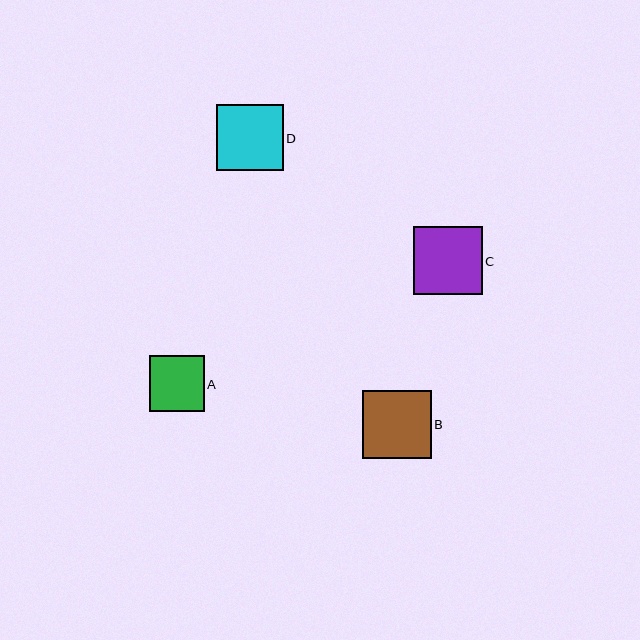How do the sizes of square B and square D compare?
Square B and square D are approximately the same size.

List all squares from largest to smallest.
From largest to smallest: C, B, D, A.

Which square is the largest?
Square C is the largest with a size of approximately 69 pixels.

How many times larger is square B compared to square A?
Square B is approximately 1.2 times the size of square A.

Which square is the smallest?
Square A is the smallest with a size of approximately 55 pixels.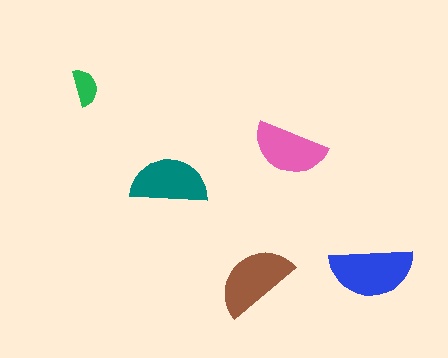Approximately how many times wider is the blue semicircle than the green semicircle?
About 2 times wider.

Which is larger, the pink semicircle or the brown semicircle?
The brown one.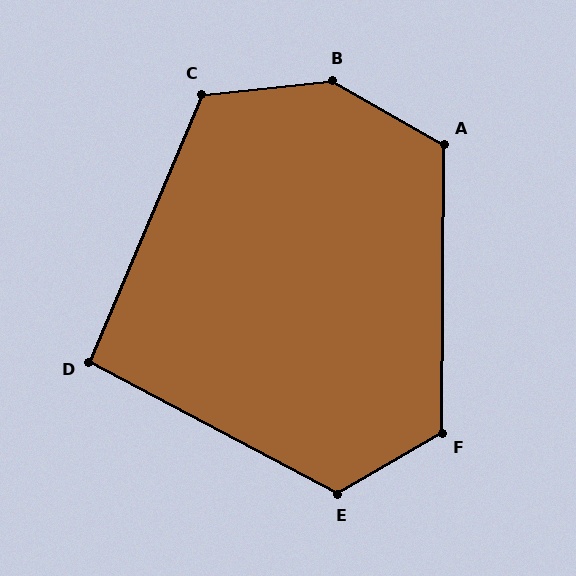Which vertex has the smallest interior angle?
D, at approximately 95 degrees.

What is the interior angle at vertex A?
Approximately 119 degrees (obtuse).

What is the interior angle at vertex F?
Approximately 120 degrees (obtuse).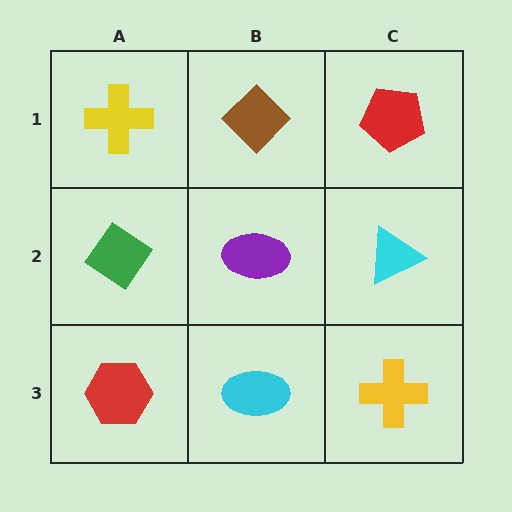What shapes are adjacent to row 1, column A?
A green diamond (row 2, column A), a brown diamond (row 1, column B).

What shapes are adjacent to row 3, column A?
A green diamond (row 2, column A), a cyan ellipse (row 3, column B).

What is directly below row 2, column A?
A red hexagon.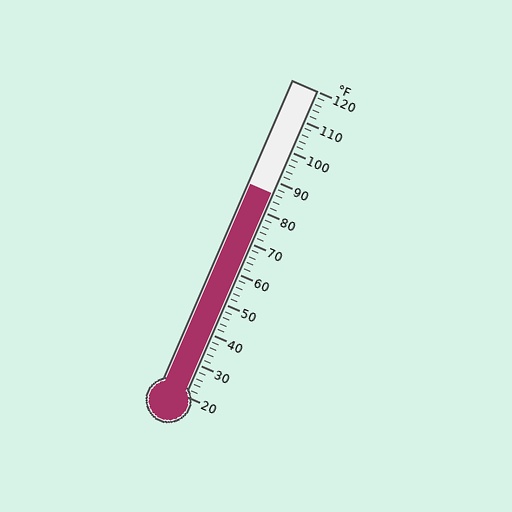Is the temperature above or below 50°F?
The temperature is above 50°F.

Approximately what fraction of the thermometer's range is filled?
The thermometer is filled to approximately 65% of its range.